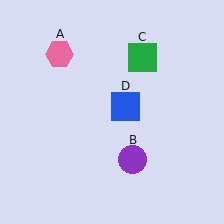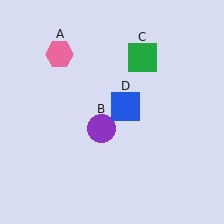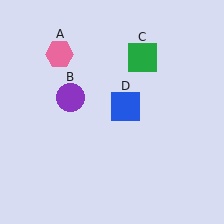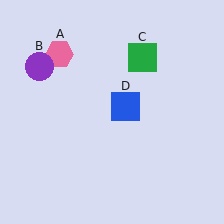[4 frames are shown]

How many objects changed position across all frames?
1 object changed position: purple circle (object B).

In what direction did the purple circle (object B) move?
The purple circle (object B) moved up and to the left.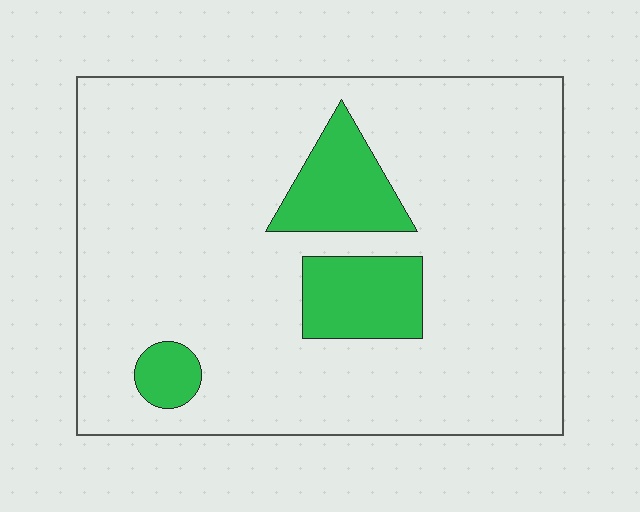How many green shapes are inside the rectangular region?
3.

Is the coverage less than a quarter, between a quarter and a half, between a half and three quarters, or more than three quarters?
Less than a quarter.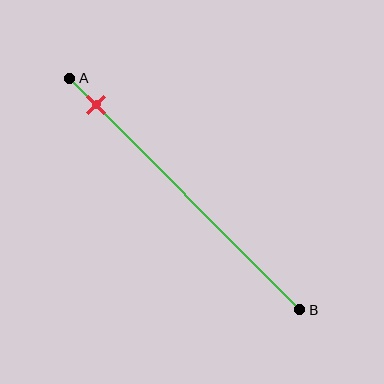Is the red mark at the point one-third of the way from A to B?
No, the mark is at about 10% from A, not at the 33% one-third point.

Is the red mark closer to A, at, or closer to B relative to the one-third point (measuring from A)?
The red mark is closer to point A than the one-third point of segment AB.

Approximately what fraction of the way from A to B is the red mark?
The red mark is approximately 10% of the way from A to B.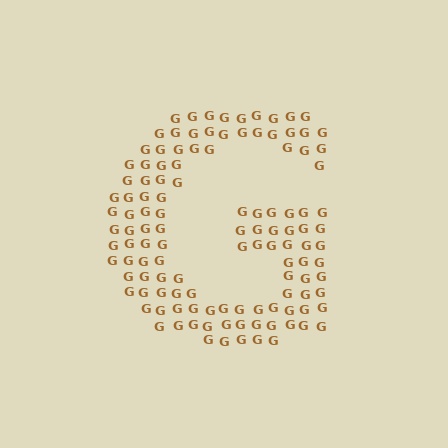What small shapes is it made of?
It is made of small letter G's.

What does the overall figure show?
The overall figure shows the letter G.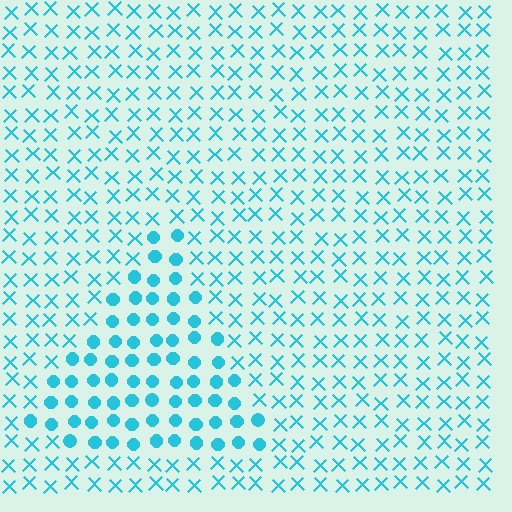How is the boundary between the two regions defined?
The boundary is defined by a change in element shape: circles inside vs. X marks outside. All elements share the same color and spacing.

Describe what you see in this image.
The image is filled with small cyan elements arranged in a uniform grid. A triangle-shaped region contains circles, while the surrounding area contains X marks. The boundary is defined purely by the change in element shape.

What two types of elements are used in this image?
The image uses circles inside the triangle region and X marks outside it.